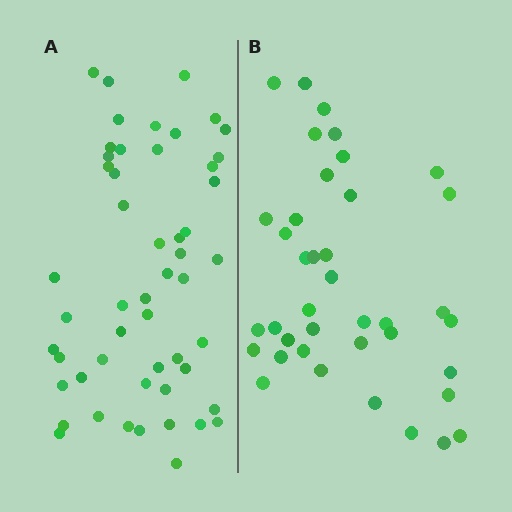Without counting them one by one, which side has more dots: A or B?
Region A (the left region) has more dots.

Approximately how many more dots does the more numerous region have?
Region A has approximately 15 more dots than region B.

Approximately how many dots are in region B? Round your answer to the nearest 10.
About 40 dots. (The exact count is 39, which rounds to 40.)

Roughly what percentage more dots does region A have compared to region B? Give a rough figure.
About 35% more.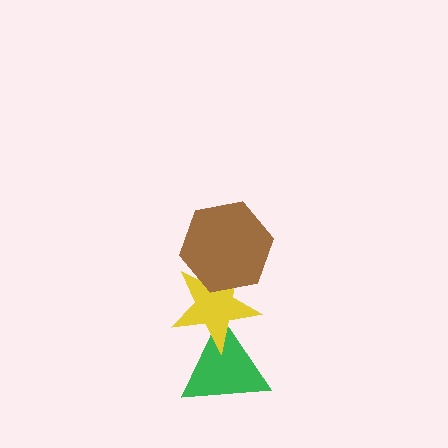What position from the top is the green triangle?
The green triangle is 3rd from the top.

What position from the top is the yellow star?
The yellow star is 2nd from the top.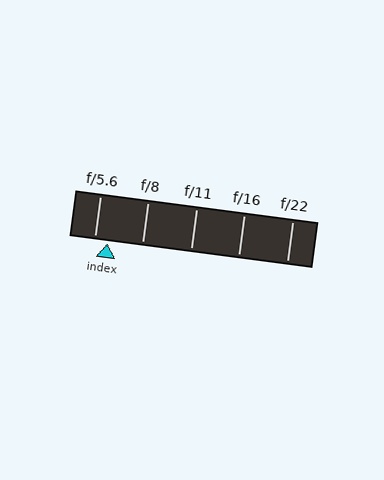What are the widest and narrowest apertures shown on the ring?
The widest aperture shown is f/5.6 and the narrowest is f/22.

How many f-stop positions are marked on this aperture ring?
There are 5 f-stop positions marked.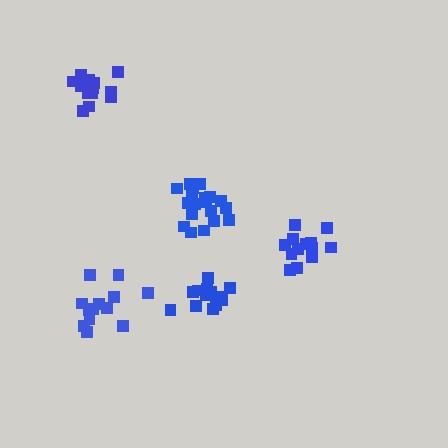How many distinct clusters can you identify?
There are 5 distinct clusters.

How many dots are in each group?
Group 1: 13 dots, Group 2: 13 dots, Group 3: 19 dots, Group 4: 13 dots, Group 5: 13 dots (71 total).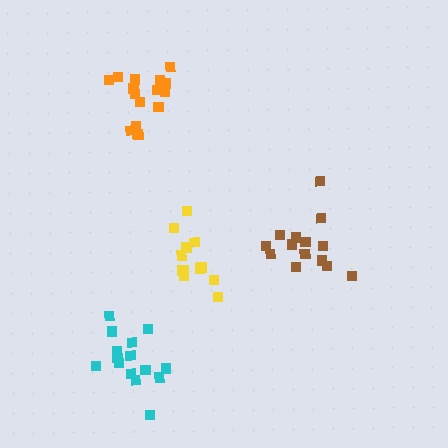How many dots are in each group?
Group 1: 15 dots, Group 2: 12 dots, Group 3: 14 dots, Group 4: 16 dots (57 total).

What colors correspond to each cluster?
The clusters are colored: cyan, yellow, brown, orange.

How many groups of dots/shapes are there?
There are 4 groups.